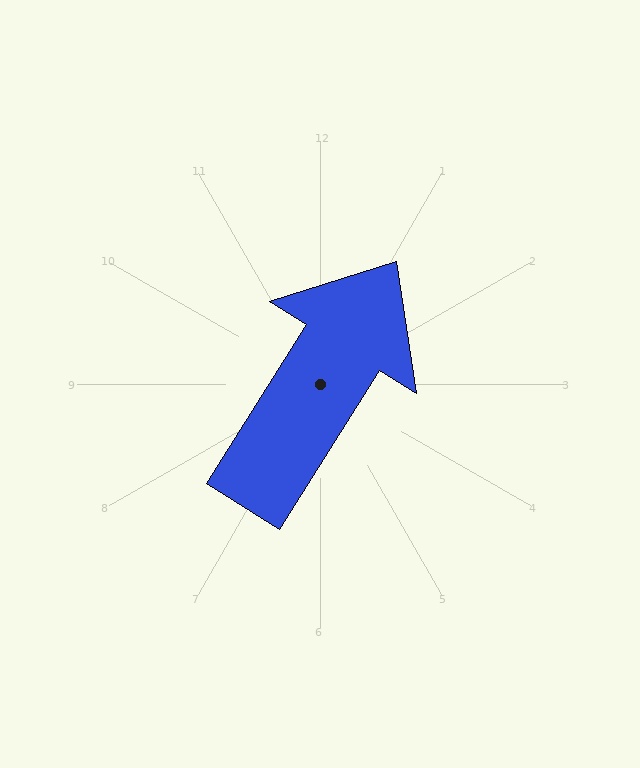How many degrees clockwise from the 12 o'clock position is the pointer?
Approximately 32 degrees.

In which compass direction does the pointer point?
Northeast.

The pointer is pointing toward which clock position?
Roughly 1 o'clock.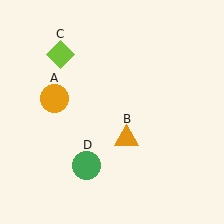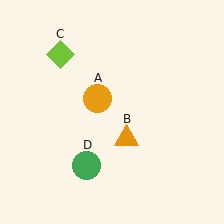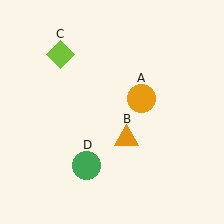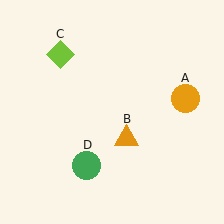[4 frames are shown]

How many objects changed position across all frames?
1 object changed position: orange circle (object A).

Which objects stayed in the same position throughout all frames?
Orange triangle (object B) and lime diamond (object C) and green circle (object D) remained stationary.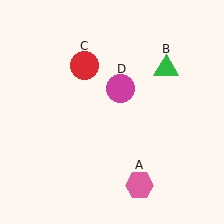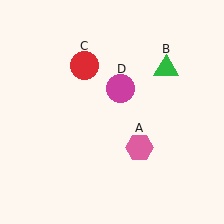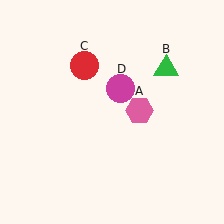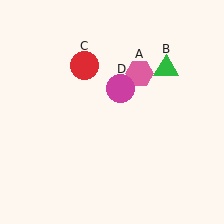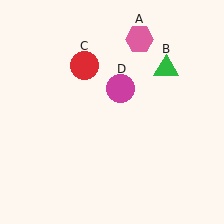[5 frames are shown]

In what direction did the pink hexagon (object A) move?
The pink hexagon (object A) moved up.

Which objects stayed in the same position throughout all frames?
Green triangle (object B) and red circle (object C) and magenta circle (object D) remained stationary.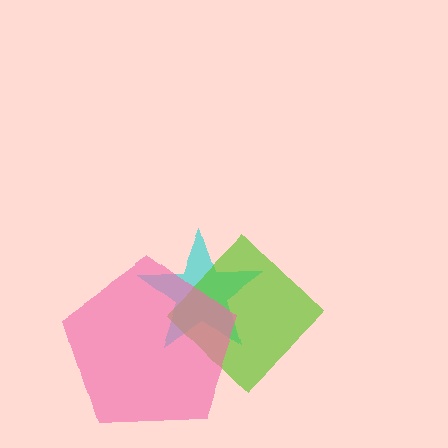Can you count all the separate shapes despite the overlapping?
Yes, there are 3 separate shapes.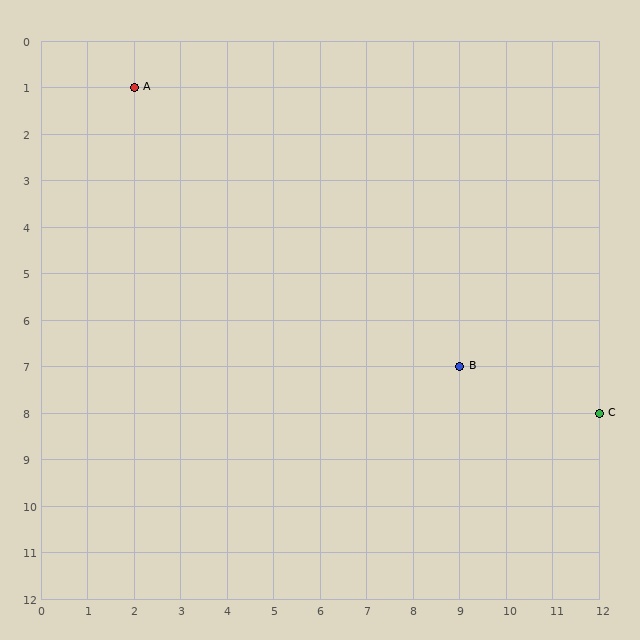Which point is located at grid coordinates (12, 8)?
Point C is at (12, 8).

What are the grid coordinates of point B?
Point B is at grid coordinates (9, 7).